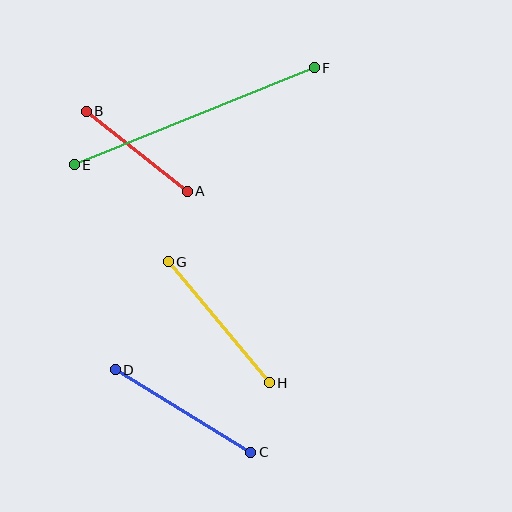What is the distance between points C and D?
The distance is approximately 159 pixels.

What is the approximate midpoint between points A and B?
The midpoint is at approximately (137, 151) pixels.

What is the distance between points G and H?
The distance is approximately 158 pixels.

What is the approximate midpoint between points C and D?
The midpoint is at approximately (183, 411) pixels.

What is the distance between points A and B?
The distance is approximately 129 pixels.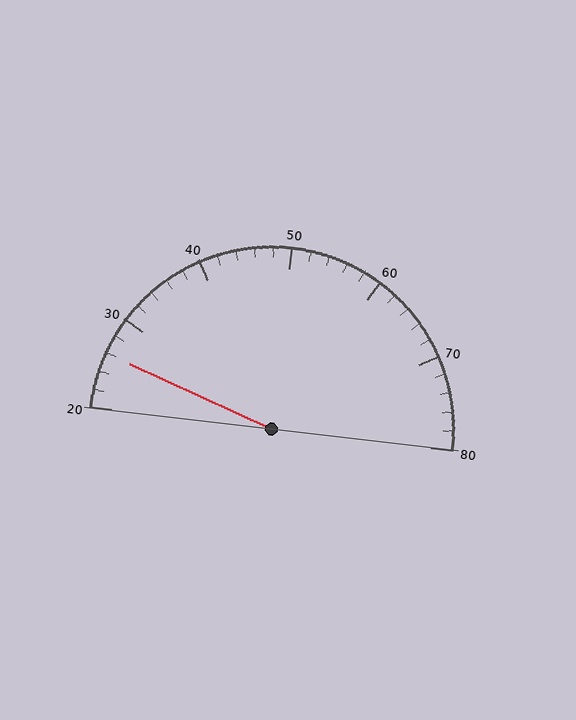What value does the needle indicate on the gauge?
The needle indicates approximately 26.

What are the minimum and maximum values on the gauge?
The gauge ranges from 20 to 80.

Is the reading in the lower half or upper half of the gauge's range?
The reading is in the lower half of the range (20 to 80).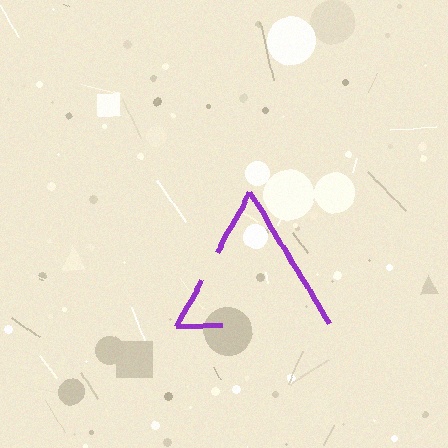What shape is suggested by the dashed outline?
The dashed outline suggests a triangle.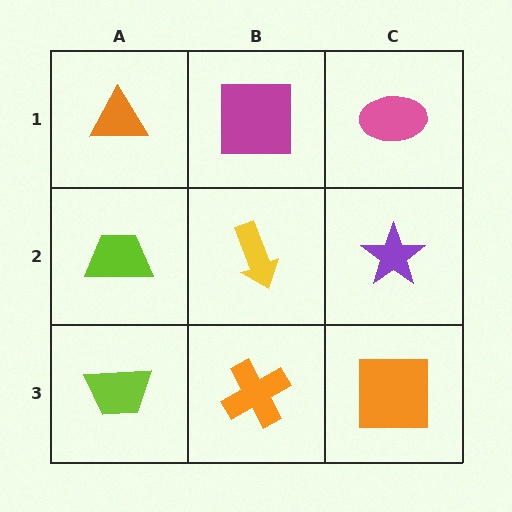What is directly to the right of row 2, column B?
A purple star.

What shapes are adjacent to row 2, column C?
A pink ellipse (row 1, column C), an orange square (row 3, column C), a yellow arrow (row 2, column B).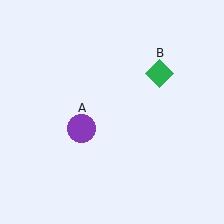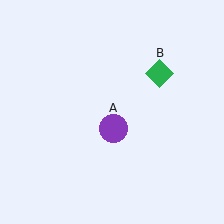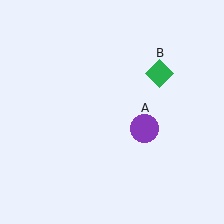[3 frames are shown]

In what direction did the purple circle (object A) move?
The purple circle (object A) moved right.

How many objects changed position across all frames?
1 object changed position: purple circle (object A).